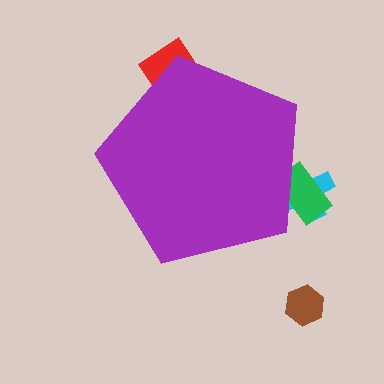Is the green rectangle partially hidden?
Yes, the green rectangle is partially hidden behind the purple pentagon.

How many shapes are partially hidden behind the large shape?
3 shapes are partially hidden.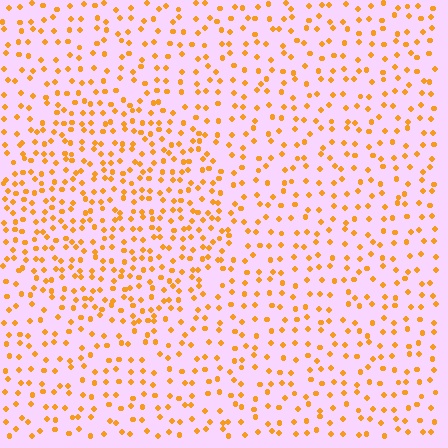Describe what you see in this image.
The image contains small orange elements arranged at two different densities. A circle-shaped region is visible where the elements are more densely packed than the surrounding area.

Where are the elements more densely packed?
The elements are more densely packed inside the circle boundary.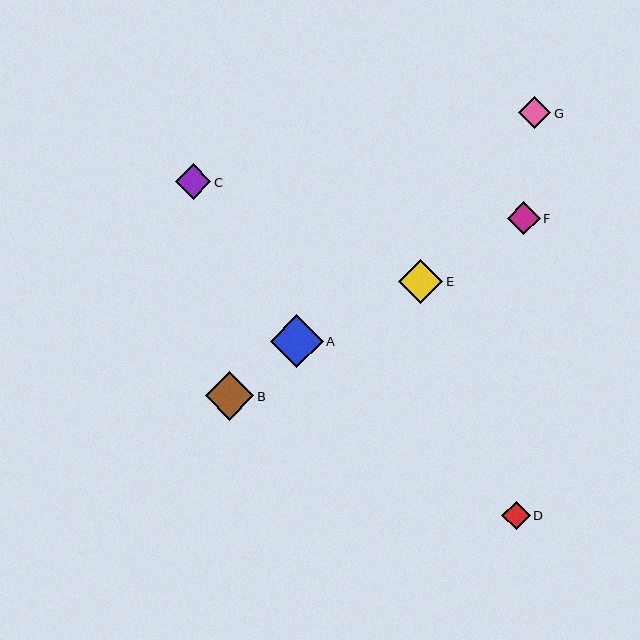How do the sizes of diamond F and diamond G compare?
Diamond F and diamond G are approximately the same size.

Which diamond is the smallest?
Diamond D is the smallest with a size of approximately 29 pixels.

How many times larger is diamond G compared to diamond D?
Diamond G is approximately 1.1 times the size of diamond D.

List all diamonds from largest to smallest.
From largest to smallest: A, B, E, C, F, G, D.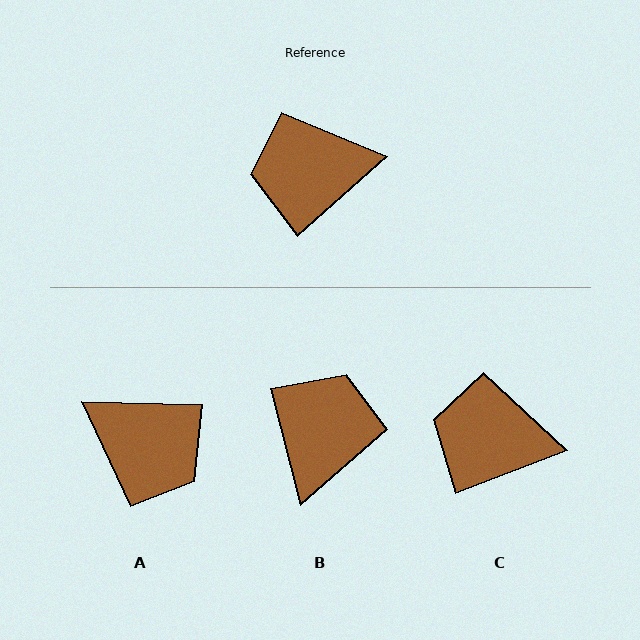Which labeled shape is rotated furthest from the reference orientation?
A, about 137 degrees away.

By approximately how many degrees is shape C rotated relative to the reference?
Approximately 21 degrees clockwise.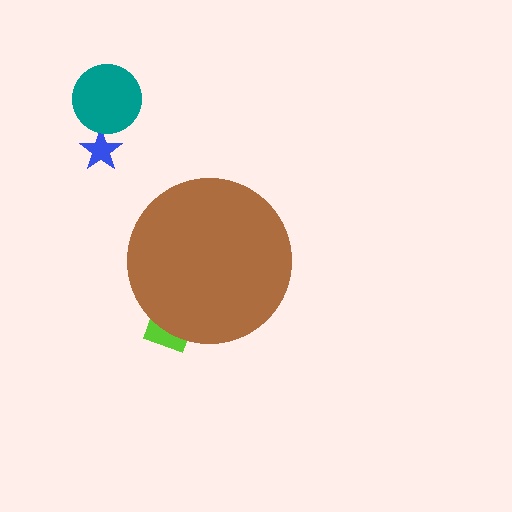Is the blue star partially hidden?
No, the blue star is fully visible.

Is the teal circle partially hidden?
No, the teal circle is fully visible.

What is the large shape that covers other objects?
A brown circle.